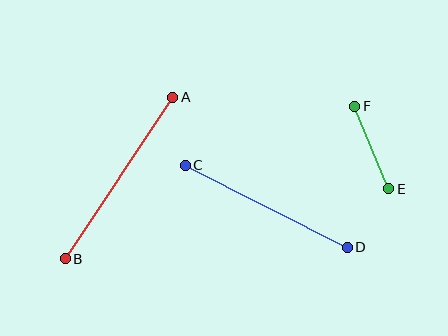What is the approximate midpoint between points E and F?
The midpoint is at approximately (372, 147) pixels.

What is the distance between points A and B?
The distance is approximately 194 pixels.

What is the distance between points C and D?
The distance is approximately 182 pixels.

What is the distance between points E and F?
The distance is approximately 89 pixels.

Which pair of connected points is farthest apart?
Points A and B are farthest apart.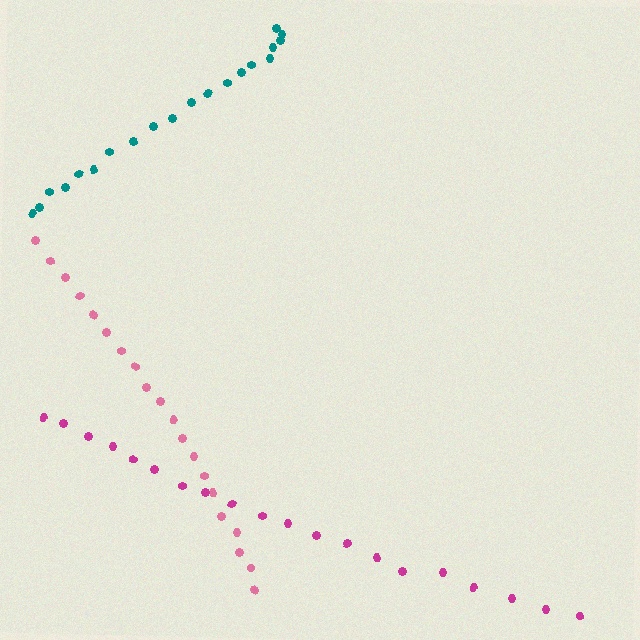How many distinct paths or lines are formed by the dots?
There are 3 distinct paths.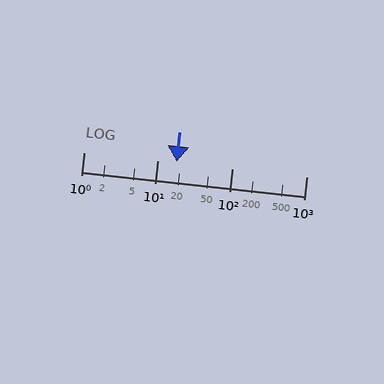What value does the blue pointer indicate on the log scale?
The pointer indicates approximately 18.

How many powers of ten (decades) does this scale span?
The scale spans 3 decades, from 1 to 1000.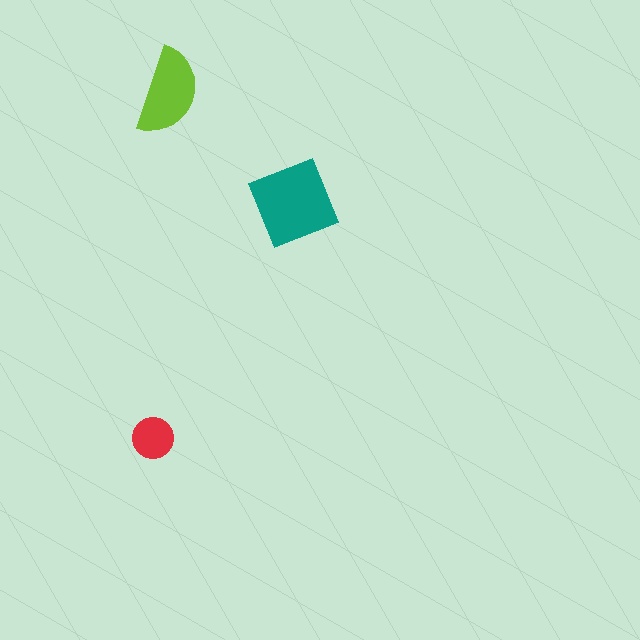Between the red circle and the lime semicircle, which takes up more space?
The lime semicircle.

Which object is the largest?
The teal square.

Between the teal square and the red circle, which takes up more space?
The teal square.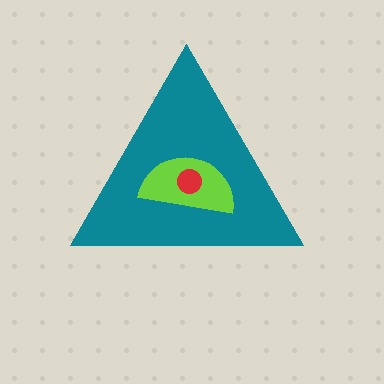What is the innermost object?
The red circle.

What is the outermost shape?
The teal triangle.